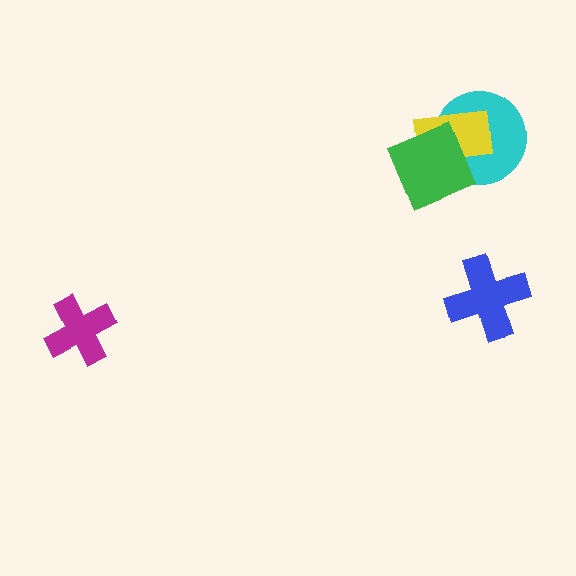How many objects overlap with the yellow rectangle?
2 objects overlap with the yellow rectangle.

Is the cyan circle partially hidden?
Yes, it is partially covered by another shape.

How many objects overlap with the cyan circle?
2 objects overlap with the cyan circle.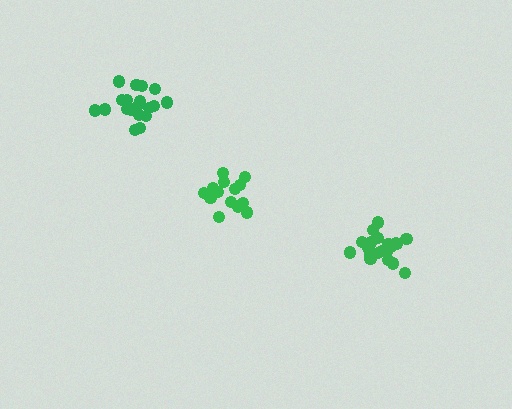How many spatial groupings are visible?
There are 3 spatial groupings.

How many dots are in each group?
Group 1: 16 dots, Group 2: 20 dots, Group 3: 19 dots (55 total).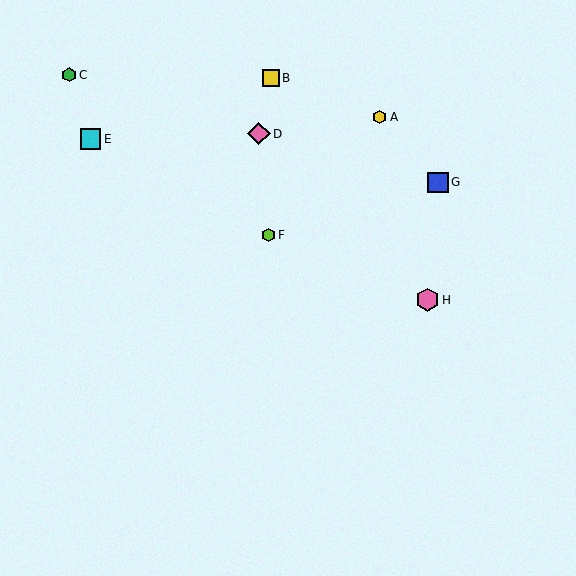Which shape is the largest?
The pink hexagon (labeled H) is the largest.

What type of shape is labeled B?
Shape B is a yellow square.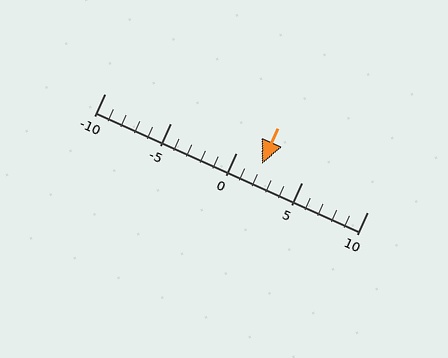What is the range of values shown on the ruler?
The ruler shows values from -10 to 10.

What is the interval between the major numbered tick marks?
The major tick marks are spaced 5 units apart.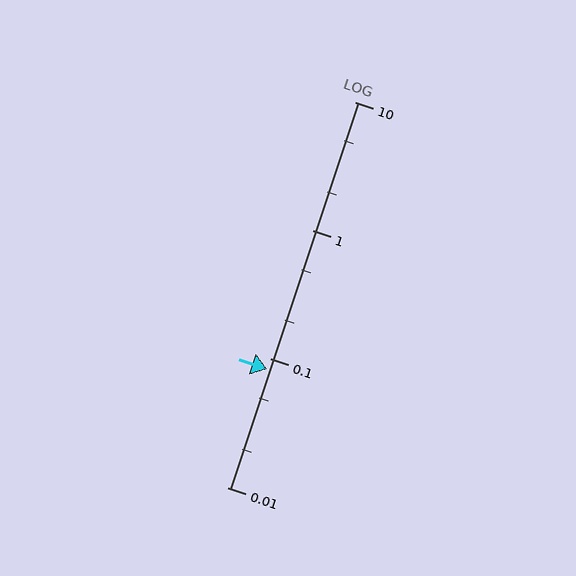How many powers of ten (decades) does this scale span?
The scale spans 3 decades, from 0.01 to 10.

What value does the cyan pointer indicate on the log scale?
The pointer indicates approximately 0.083.